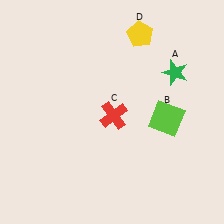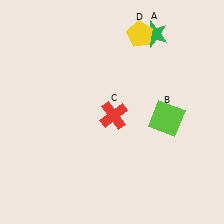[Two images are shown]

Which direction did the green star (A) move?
The green star (A) moved up.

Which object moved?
The green star (A) moved up.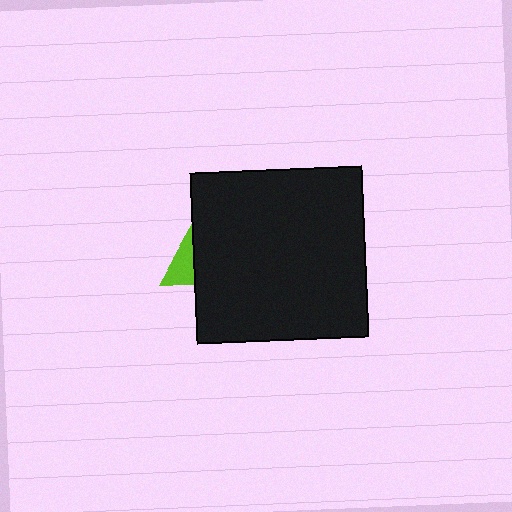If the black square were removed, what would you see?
You would see the complete lime triangle.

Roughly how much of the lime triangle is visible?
A small part of it is visible (roughly 32%).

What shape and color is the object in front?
The object in front is a black square.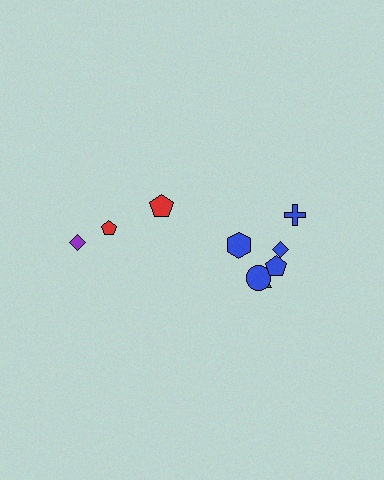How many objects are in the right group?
There are 6 objects.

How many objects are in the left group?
There are 3 objects.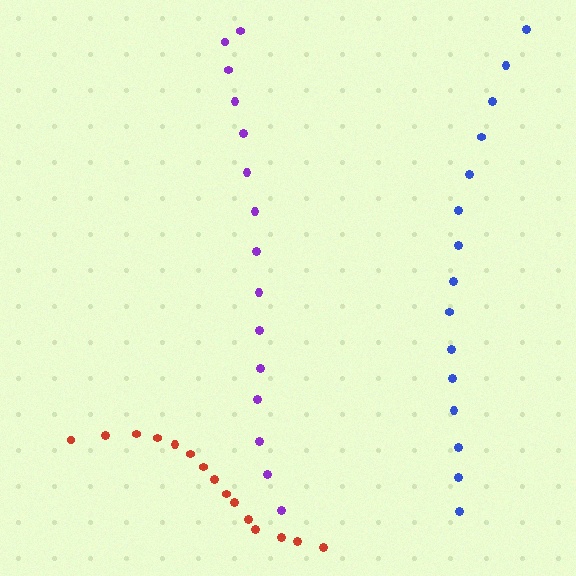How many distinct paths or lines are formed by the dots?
There are 3 distinct paths.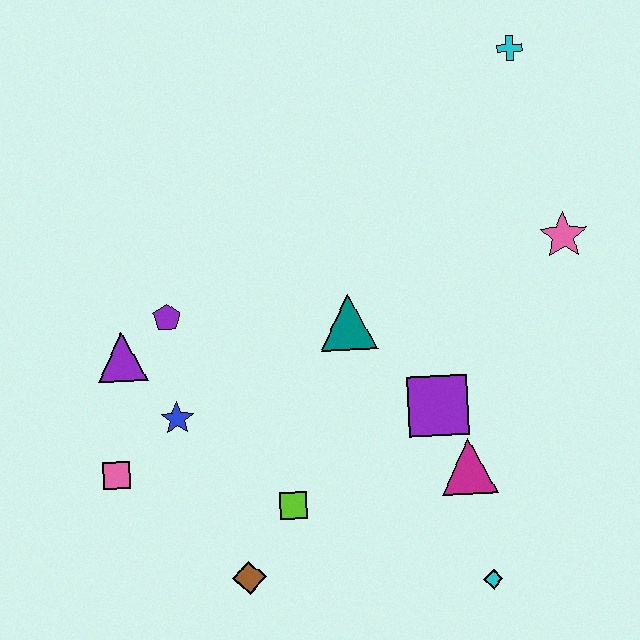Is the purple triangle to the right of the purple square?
No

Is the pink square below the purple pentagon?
Yes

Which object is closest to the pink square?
The blue star is closest to the pink square.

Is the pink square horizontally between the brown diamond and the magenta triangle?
No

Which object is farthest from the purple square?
The cyan cross is farthest from the purple square.